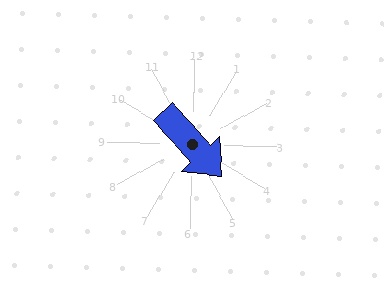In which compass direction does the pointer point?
Southeast.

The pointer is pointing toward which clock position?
Roughly 5 o'clock.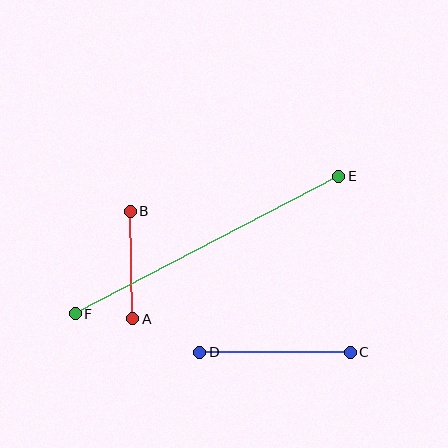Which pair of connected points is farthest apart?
Points E and F are farthest apart.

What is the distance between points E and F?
The distance is approximately 297 pixels.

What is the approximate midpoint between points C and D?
The midpoint is at approximately (275, 352) pixels.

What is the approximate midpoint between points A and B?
The midpoint is at approximately (131, 265) pixels.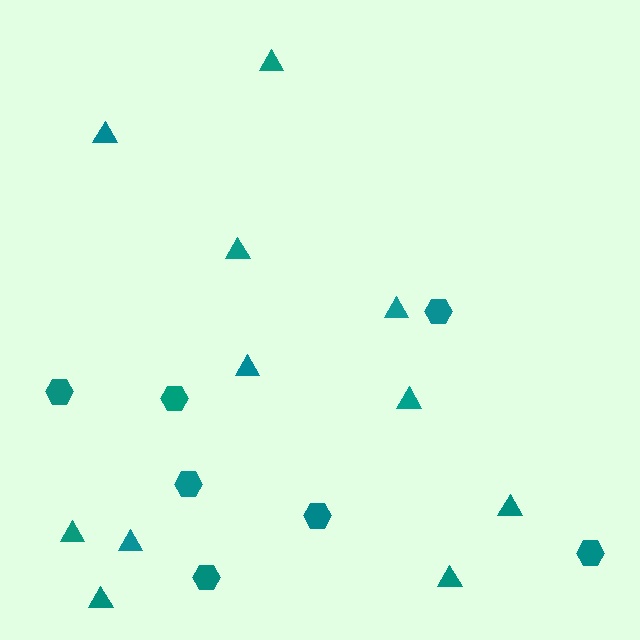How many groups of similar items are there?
There are 2 groups: one group of triangles (11) and one group of hexagons (7).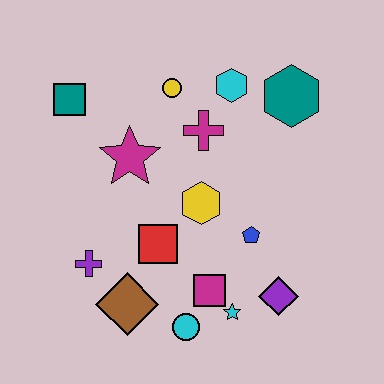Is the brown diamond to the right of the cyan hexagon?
No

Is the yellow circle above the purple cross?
Yes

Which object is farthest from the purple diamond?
The teal square is farthest from the purple diamond.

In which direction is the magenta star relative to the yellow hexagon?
The magenta star is to the left of the yellow hexagon.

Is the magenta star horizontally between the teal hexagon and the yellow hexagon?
No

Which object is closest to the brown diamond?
The purple cross is closest to the brown diamond.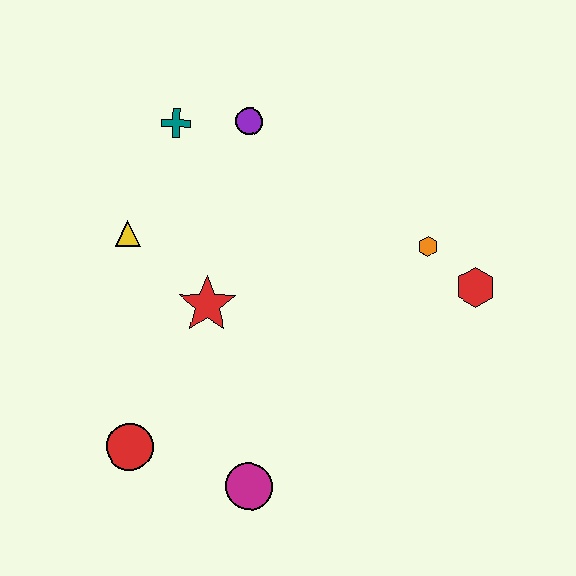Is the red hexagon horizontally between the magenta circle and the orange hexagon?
No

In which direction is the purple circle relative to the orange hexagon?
The purple circle is to the left of the orange hexagon.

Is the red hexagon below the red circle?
No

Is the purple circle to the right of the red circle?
Yes